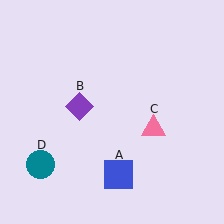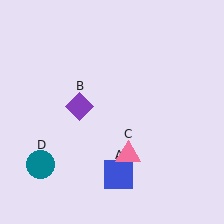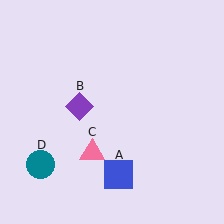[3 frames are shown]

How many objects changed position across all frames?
1 object changed position: pink triangle (object C).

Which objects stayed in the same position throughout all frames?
Blue square (object A) and purple diamond (object B) and teal circle (object D) remained stationary.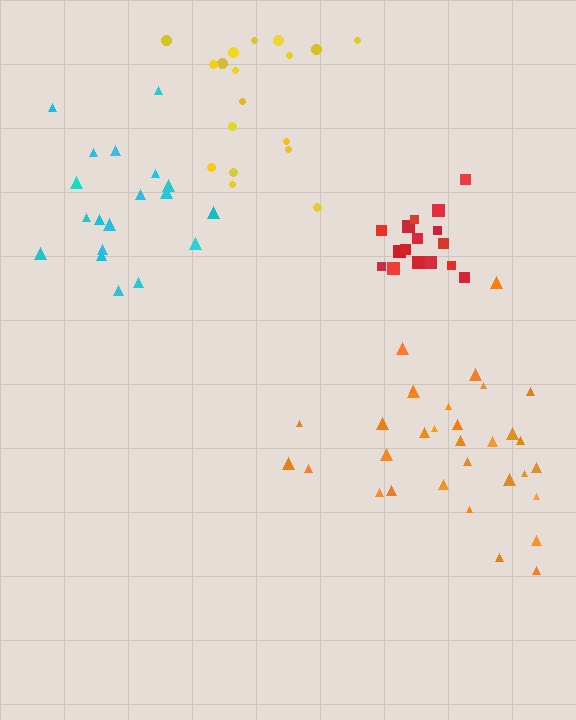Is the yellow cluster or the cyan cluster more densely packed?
Cyan.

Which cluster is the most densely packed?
Red.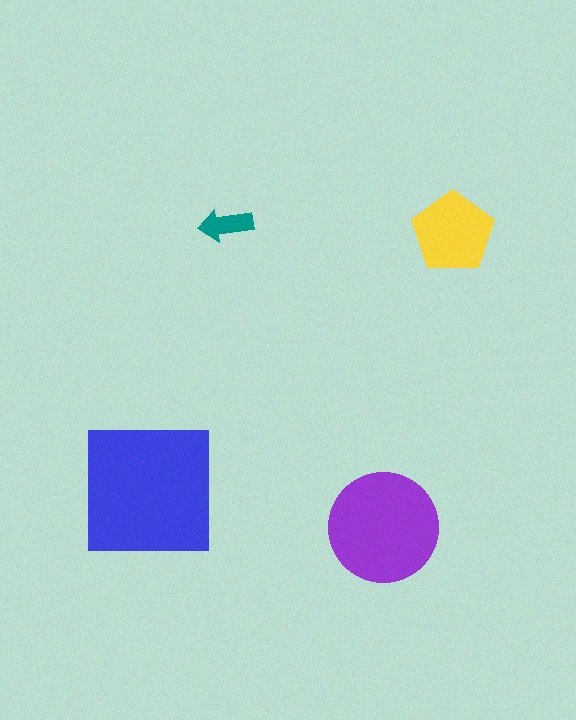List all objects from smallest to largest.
The teal arrow, the yellow pentagon, the purple circle, the blue square.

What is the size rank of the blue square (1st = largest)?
1st.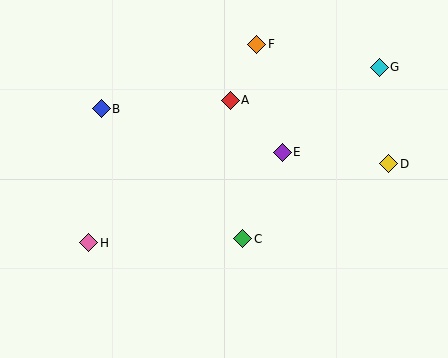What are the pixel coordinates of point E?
Point E is at (282, 152).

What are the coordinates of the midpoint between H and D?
The midpoint between H and D is at (239, 203).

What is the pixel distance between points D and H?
The distance between D and H is 310 pixels.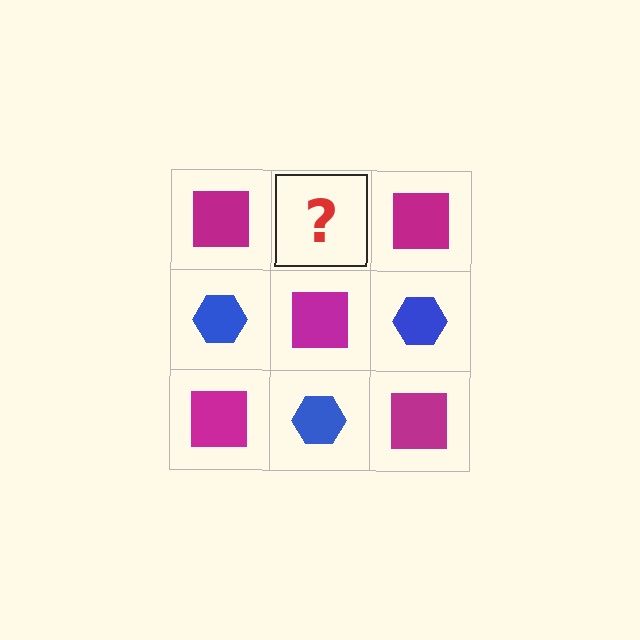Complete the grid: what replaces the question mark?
The question mark should be replaced with a blue hexagon.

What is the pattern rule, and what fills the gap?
The rule is that it alternates magenta square and blue hexagon in a checkerboard pattern. The gap should be filled with a blue hexagon.